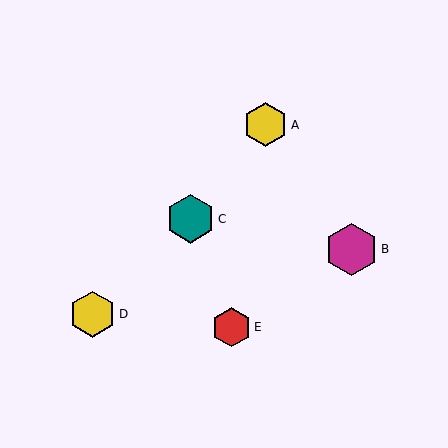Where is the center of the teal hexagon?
The center of the teal hexagon is at (191, 219).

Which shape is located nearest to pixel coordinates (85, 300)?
The yellow hexagon (labeled D) at (93, 314) is nearest to that location.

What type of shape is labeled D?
Shape D is a yellow hexagon.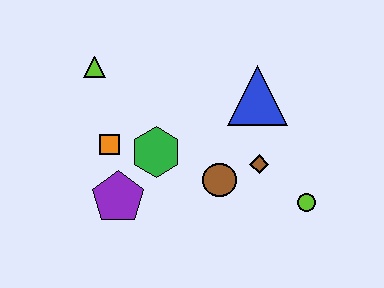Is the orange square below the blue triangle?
Yes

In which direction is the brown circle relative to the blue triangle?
The brown circle is below the blue triangle.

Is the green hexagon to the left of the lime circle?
Yes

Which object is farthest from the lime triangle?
The lime circle is farthest from the lime triangle.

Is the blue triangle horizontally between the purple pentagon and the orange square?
No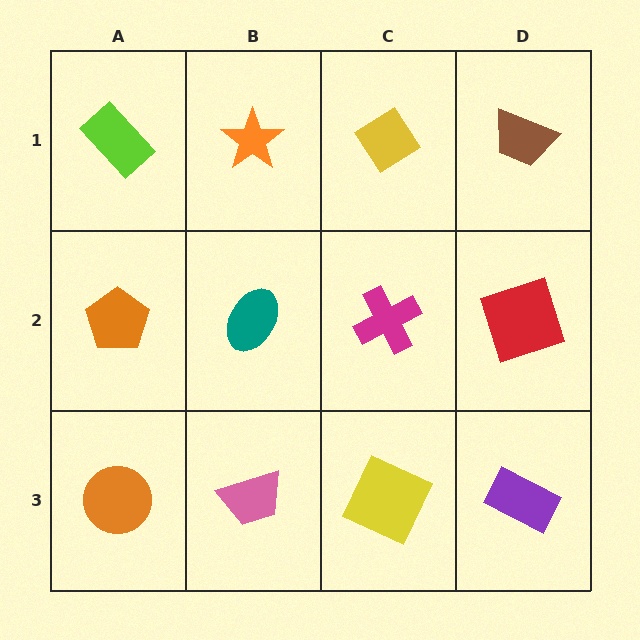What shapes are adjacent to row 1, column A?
An orange pentagon (row 2, column A), an orange star (row 1, column B).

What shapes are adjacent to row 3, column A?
An orange pentagon (row 2, column A), a pink trapezoid (row 3, column B).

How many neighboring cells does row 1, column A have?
2.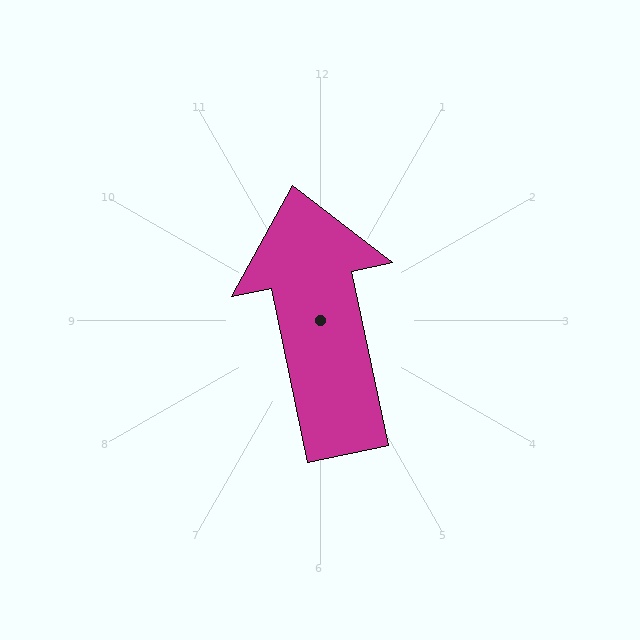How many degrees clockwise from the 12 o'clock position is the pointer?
Approximately 348 degrees.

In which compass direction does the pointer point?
North.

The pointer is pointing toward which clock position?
Roughly 12 o'clock.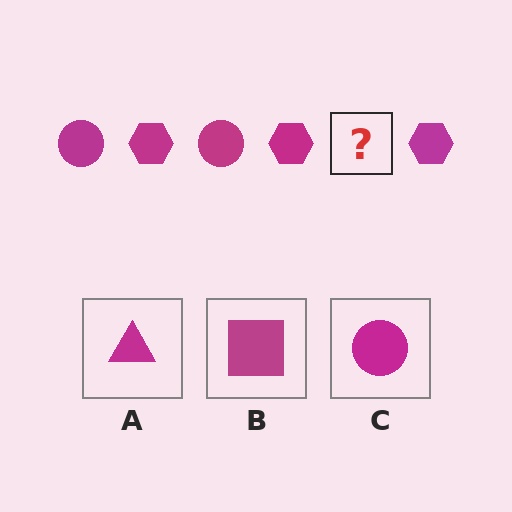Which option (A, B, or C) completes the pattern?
C.